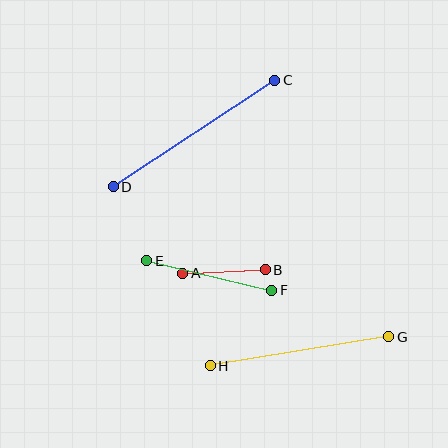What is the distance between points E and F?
The distance is approximately 128 pixels.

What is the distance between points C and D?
The distance is approximately 193 pixels.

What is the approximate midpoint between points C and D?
The midpoint is at approximately (194, 134) pixels.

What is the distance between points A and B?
The distance is approximately 83 pixels.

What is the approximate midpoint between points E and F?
The midpoint is at approximately (209, 276) pixels.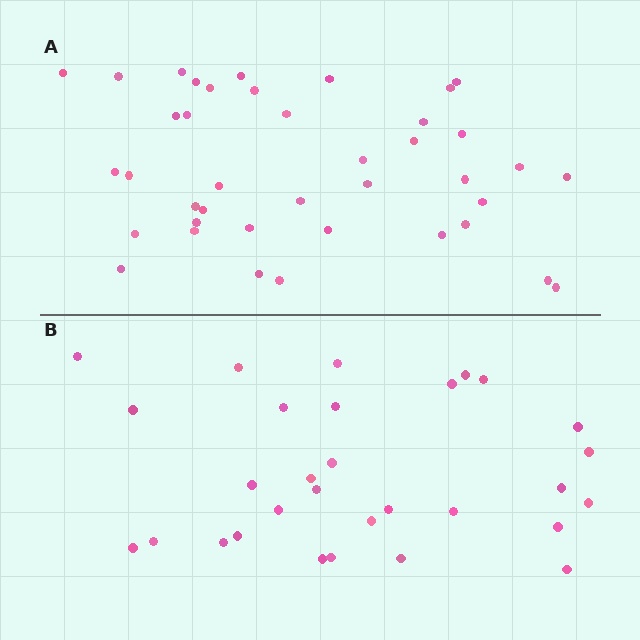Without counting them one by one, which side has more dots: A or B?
Region A (the top region) has more dots.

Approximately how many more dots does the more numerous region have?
Region A has roughly 10 or so more dots than region B.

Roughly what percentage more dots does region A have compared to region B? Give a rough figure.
About 35% more.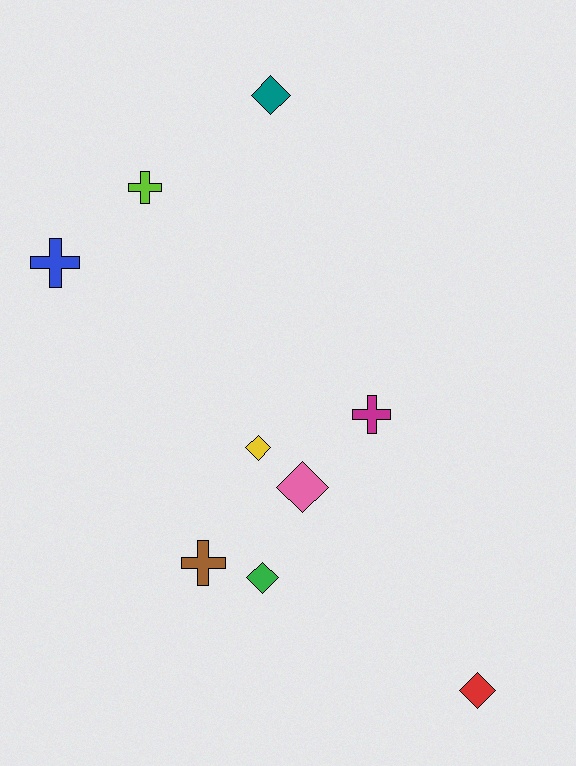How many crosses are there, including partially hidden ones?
There are 4 crosses.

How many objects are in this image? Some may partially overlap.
There are 9 objects.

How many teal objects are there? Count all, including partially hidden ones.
There is 1 teal object.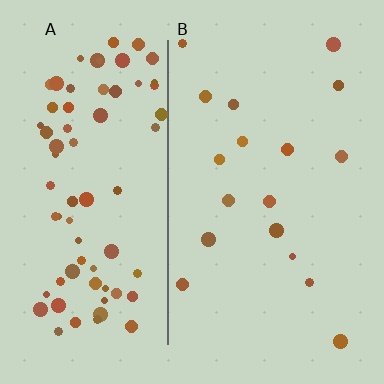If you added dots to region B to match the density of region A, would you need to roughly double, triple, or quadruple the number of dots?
Approximately quadruple.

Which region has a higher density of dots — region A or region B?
A (the left).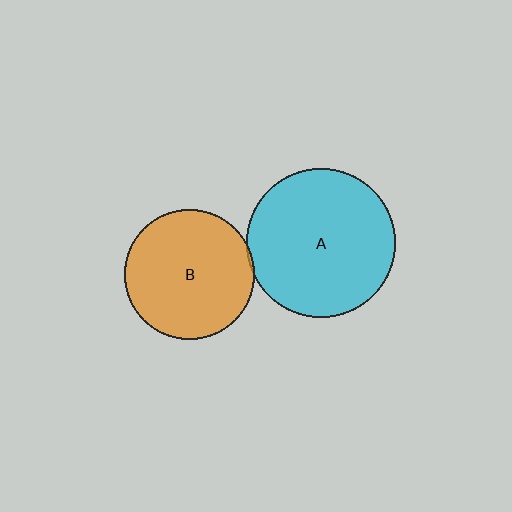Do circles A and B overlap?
Yes.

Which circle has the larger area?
Circle A (cyan).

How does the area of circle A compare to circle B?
Approximately 1.3 times.